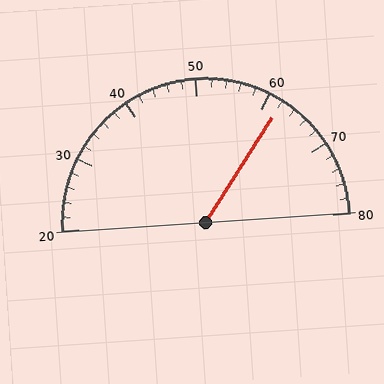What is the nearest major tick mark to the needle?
The nearest major tick mark is 60.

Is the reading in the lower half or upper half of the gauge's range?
The reading is in the upper half of the range (20 to 80).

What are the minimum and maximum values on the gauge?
The gauge ranges from 20 to 80.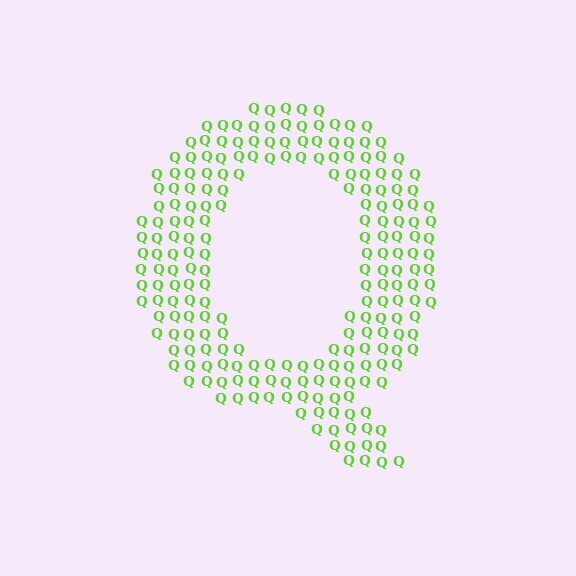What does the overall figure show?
The overall figure shows the letter Q.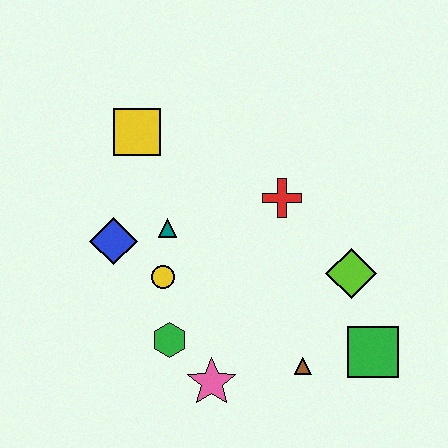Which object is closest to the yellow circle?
The teal triangle is closest to the yellow circle.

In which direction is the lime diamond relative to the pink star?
The lime diamond is to the right of the pink star.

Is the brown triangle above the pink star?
Yes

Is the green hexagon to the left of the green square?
Yes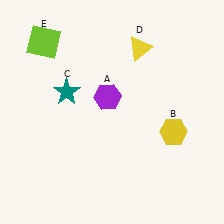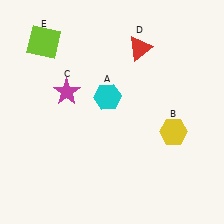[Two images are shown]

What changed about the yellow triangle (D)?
In Image 1, D is yellow. In Image 2, it changed to red.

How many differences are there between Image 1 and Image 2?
There are 3 differences between the two images.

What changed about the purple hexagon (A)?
In Image 1, A is purple. In Image 2, it changed to cyan.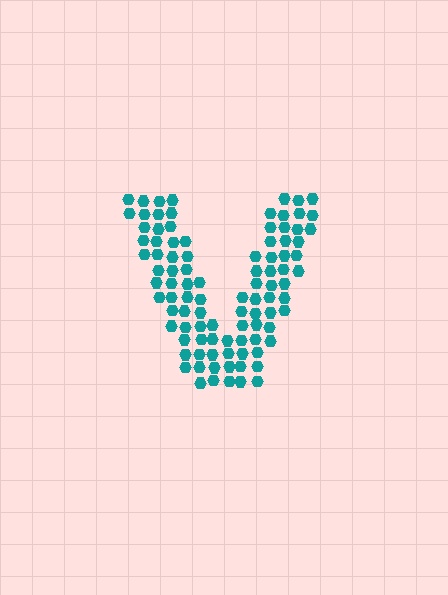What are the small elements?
The small elements are hexagons.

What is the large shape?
The large shape is the letter V.